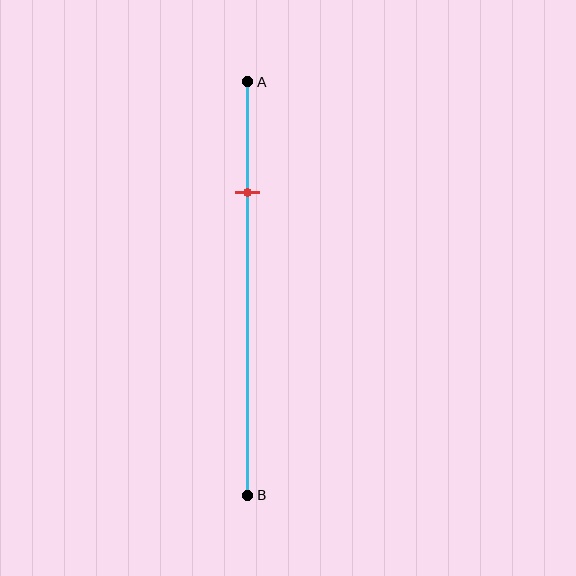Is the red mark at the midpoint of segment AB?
No, the mark is at about 25% from A, not at the 50% midpoint.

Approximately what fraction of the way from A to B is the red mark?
The red mark is approximately 25% of the way from A to B.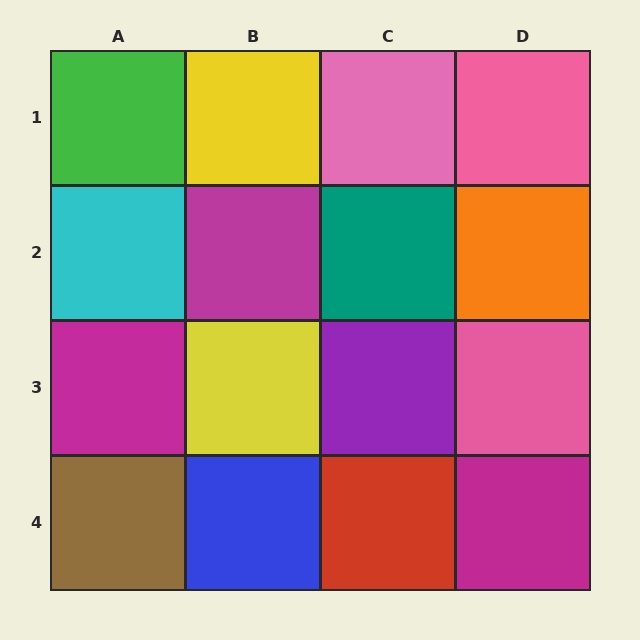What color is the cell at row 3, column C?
Purple.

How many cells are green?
1 cell is green.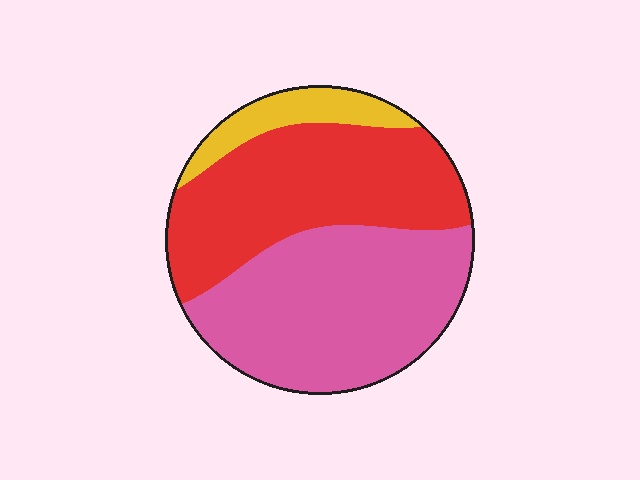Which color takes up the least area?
Yellow, at roughly 10%.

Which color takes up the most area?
Pink, at roughly 50%.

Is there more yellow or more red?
Red.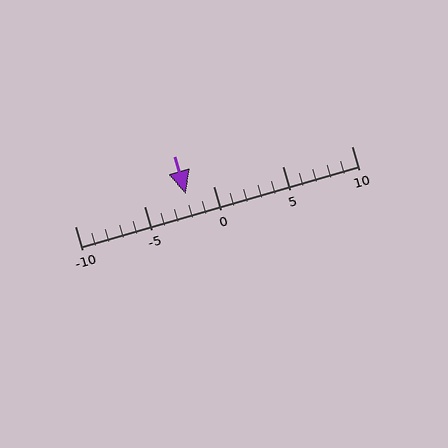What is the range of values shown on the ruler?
The ruler shows values from -10 to 10.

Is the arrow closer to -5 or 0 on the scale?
The arrow is closer to 0.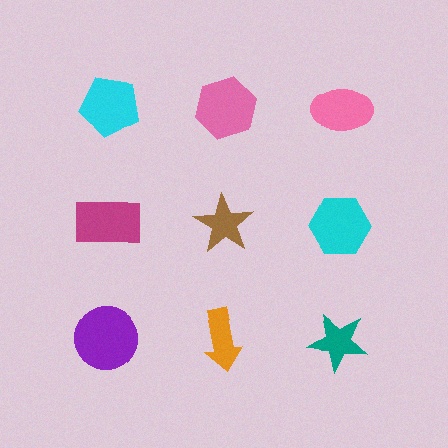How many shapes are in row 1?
3 shapes.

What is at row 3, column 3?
A teal star.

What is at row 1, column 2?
A pink hexagon.